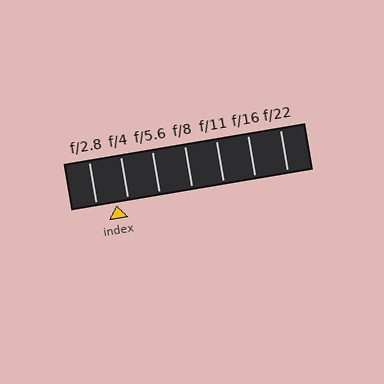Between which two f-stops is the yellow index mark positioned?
The index mark is between f/2.8 and f/4.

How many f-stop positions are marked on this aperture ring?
There are 7 f-stop positions marked.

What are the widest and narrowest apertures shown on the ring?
The widest aperture shown is f/2.8 and the narrowest is f/22.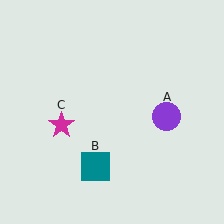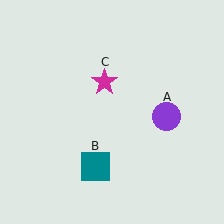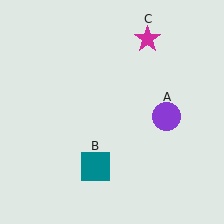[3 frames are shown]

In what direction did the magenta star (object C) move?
The magenta star (object C) moved up and to the right.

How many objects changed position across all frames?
1 object changed position: magenta star (object C).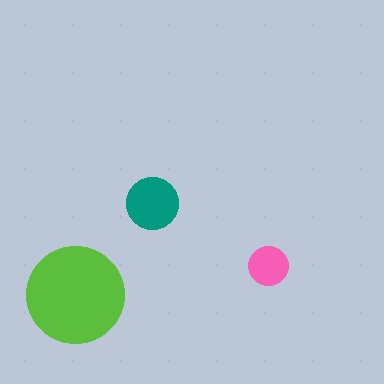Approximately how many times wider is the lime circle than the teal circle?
About 2 times wider.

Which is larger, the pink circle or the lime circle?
The lime one.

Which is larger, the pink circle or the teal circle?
The teal one.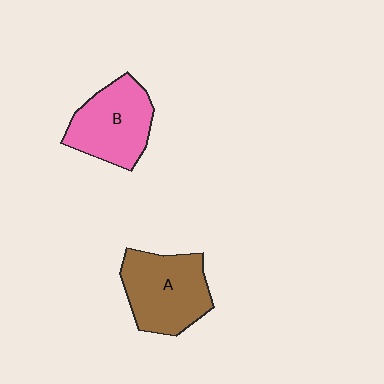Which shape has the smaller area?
Shape B (pink).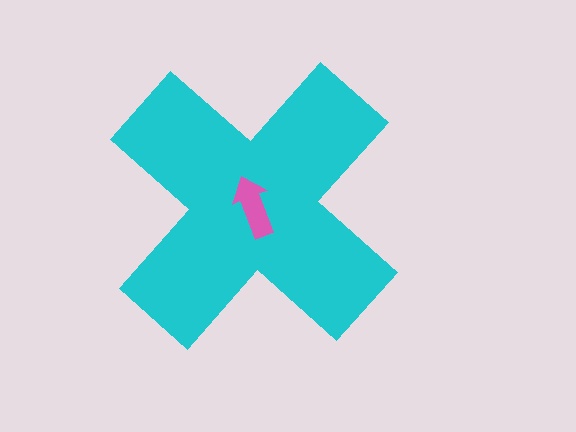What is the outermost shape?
The cyan cross.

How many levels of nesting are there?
2.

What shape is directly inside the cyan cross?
The pink arrow.